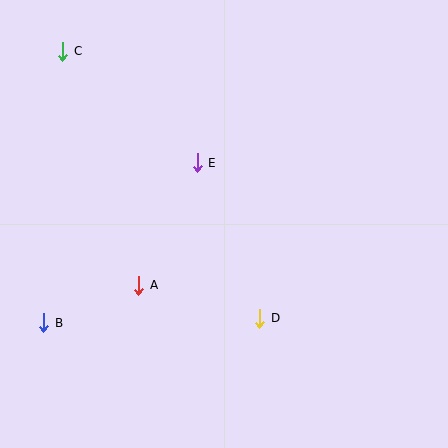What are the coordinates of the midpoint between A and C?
The midpoint between A and C is at (101, 168).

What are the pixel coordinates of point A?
Point A is at (139, 285).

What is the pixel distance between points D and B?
The distance between D and B is 216 pixels.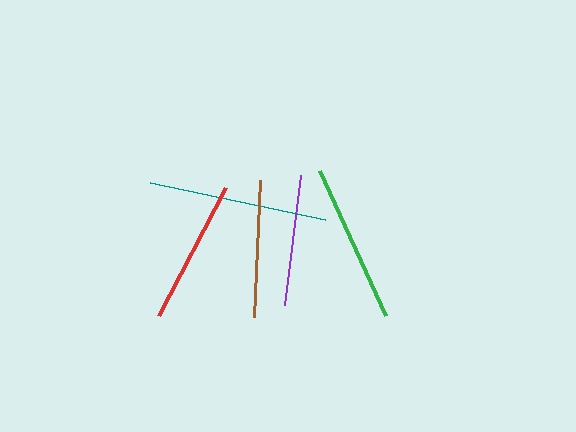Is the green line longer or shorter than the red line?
The green line is longer than the red line.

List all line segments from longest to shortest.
From longest to shortest: teal, green, red, brown, purple.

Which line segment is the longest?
The teal line is the longest at approximately 179 pixels.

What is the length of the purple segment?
The purple segment is approximately 131 pixels long.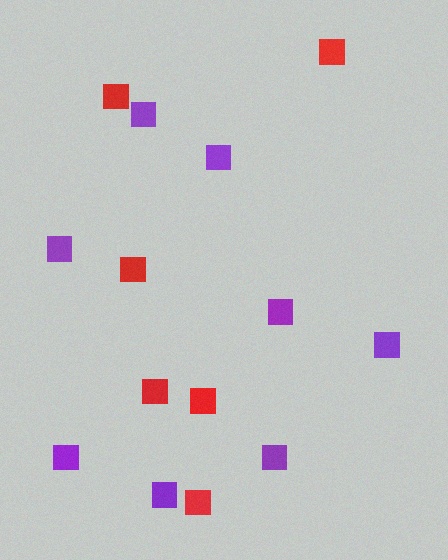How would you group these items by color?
There are 2 groups: one group of red squares (6) and one group of purple squares (8).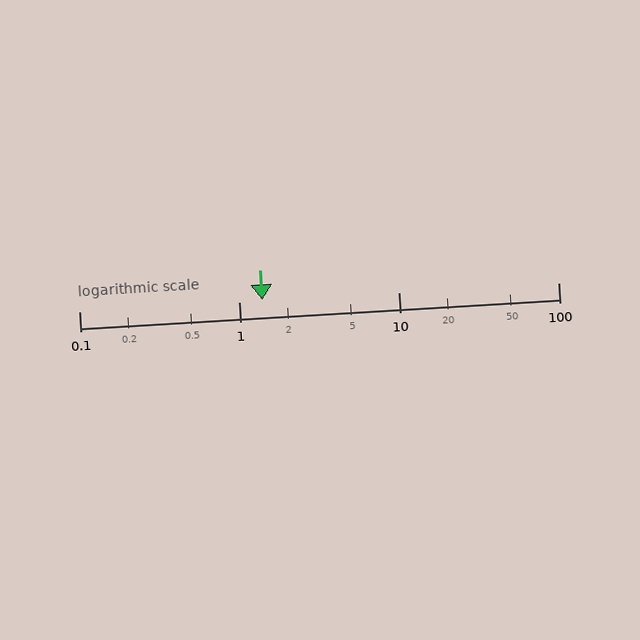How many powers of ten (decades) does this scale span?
The scale spans 3 decades, from 0.1 to 100.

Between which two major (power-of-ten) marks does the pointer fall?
The pointer is between 1 and 10.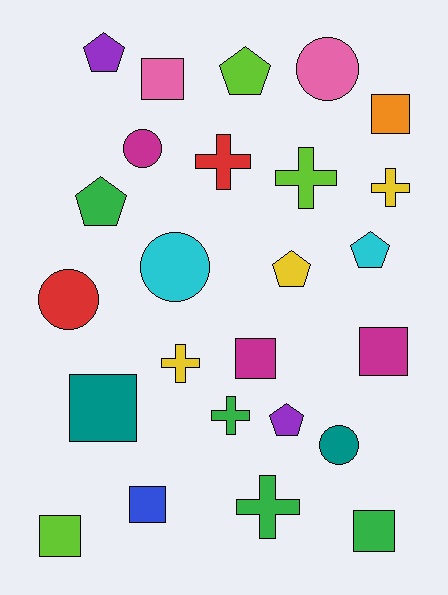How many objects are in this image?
There are 25 objects.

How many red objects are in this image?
There are 2 red objects.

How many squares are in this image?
There are 8 squares.